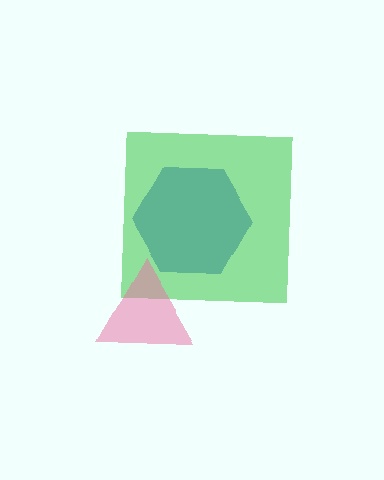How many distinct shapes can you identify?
There are 3 distinct shapes: a blue hexagon, a green square, a pink triangle.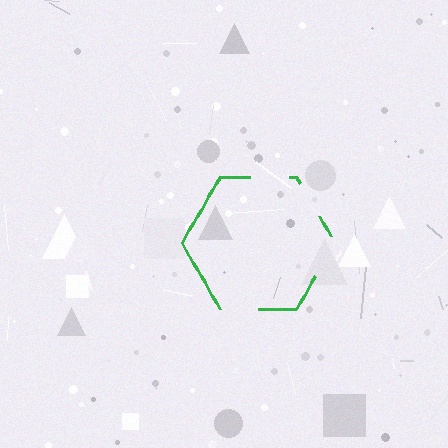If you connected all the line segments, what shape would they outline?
They would outline a hexagon.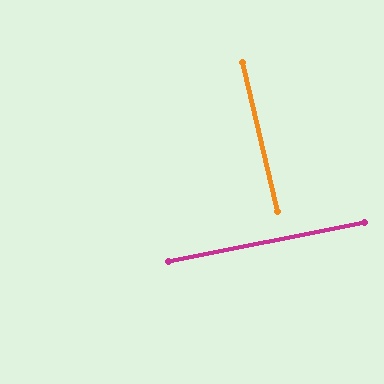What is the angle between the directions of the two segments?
Approximately 88 degrees.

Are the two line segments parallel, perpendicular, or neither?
Perpendicular — they meet at approximately 88°.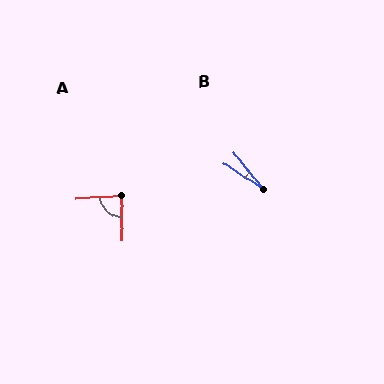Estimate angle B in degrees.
Approximately 18 degrees.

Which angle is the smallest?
B, at approximately 18 degrees.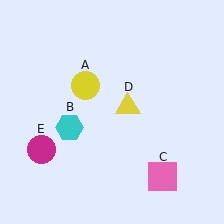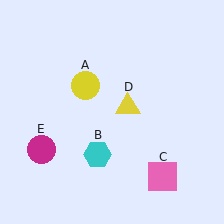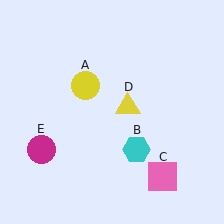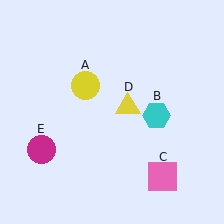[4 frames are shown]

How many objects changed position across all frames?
1 object changed position: cyan hexagon (object B).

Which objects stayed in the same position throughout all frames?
Yellow circle (object A) and pink square (object C) and yellow triangle (object D) and magenta circle (object E) remained stationary.